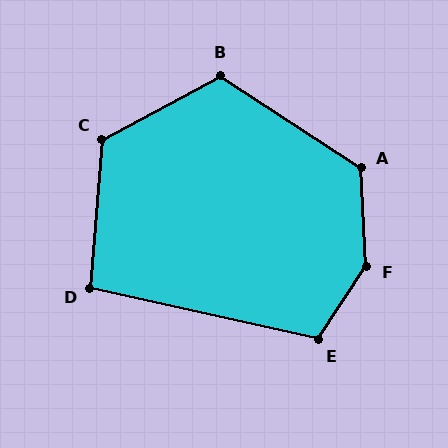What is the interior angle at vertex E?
Approximately 111 degrees (obtuse).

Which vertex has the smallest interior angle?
D, at approximately 98 degrees.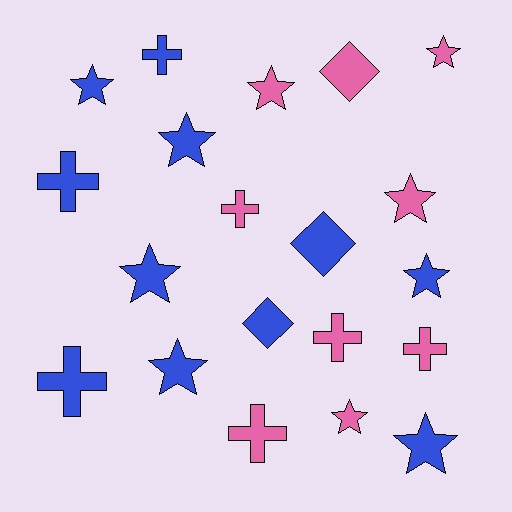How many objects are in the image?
There are 20 objects.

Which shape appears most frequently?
Star, with 10 objects.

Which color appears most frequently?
Blue, with 11 objects.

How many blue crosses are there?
There are 3 blue crosses.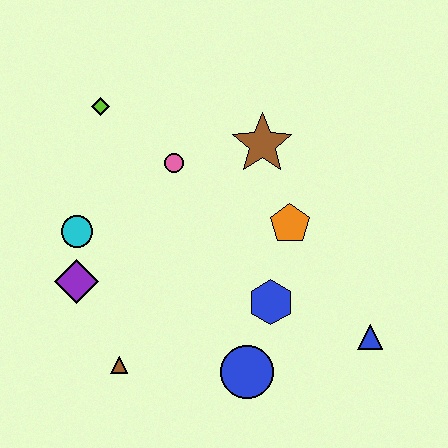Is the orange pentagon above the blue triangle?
Yes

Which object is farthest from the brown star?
The brown triangle is farthest from the brown star.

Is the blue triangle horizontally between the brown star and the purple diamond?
No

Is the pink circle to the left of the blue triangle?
Yes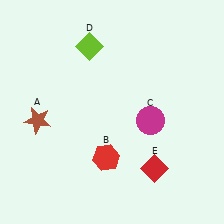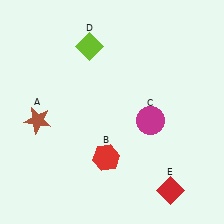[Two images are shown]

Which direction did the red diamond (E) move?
The red diamond (E) moved down.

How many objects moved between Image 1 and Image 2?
1 object moved between the two images.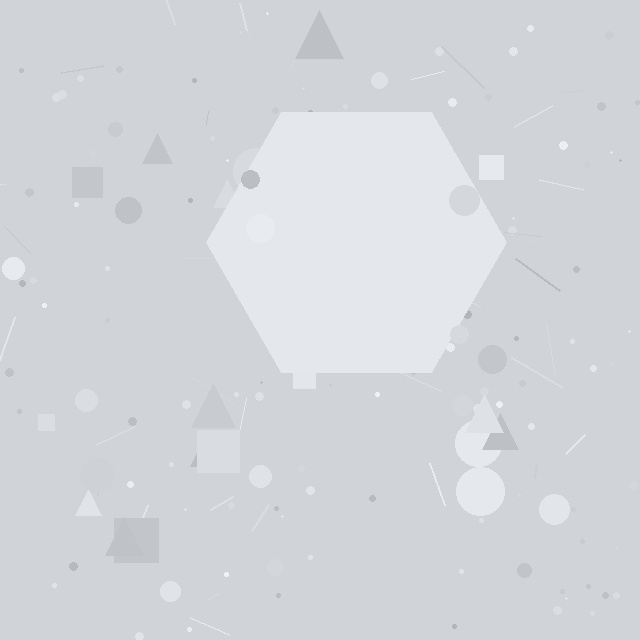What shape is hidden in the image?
A hexagon is hidden in the image.